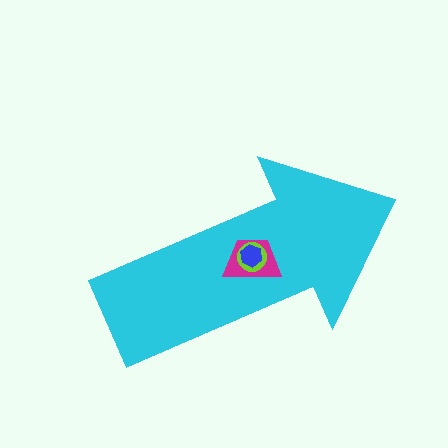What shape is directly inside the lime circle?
The blue hexagon.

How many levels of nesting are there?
4.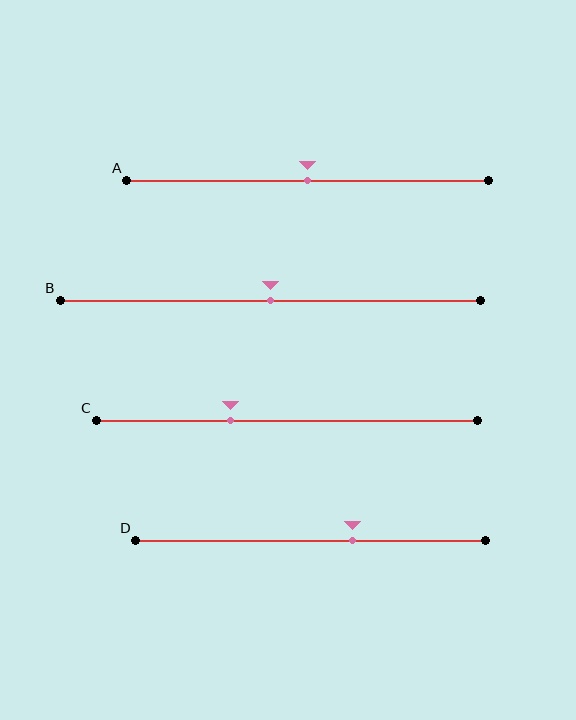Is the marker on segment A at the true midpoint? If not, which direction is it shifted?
Yes, the marker on segment A is at the true midpoint.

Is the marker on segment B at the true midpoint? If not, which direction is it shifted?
Yes, the marker on segment B is at the true midpoint.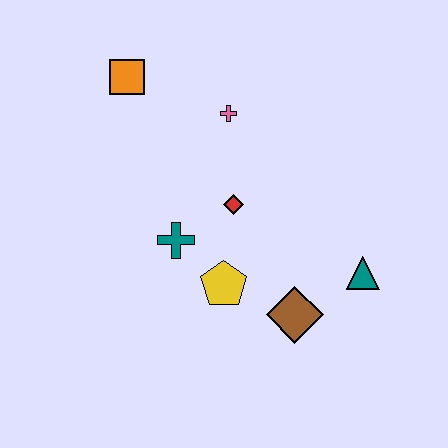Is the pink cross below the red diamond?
No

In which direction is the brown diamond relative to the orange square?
The brown diamond is below the orange square.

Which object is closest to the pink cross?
The red diamond is closest to the pink cross.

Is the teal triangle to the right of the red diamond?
Yes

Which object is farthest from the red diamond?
The orange square is farthest from the red diamond.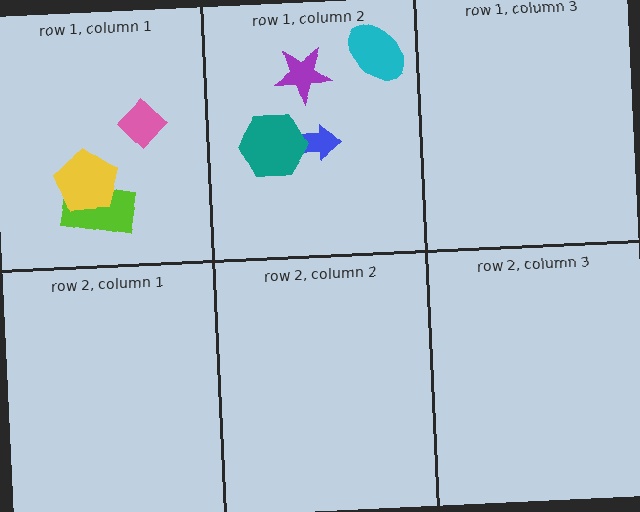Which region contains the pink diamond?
The row 1, column 1 region.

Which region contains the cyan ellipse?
The row 1, column 2 region.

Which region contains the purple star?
The row 1, column 2 region.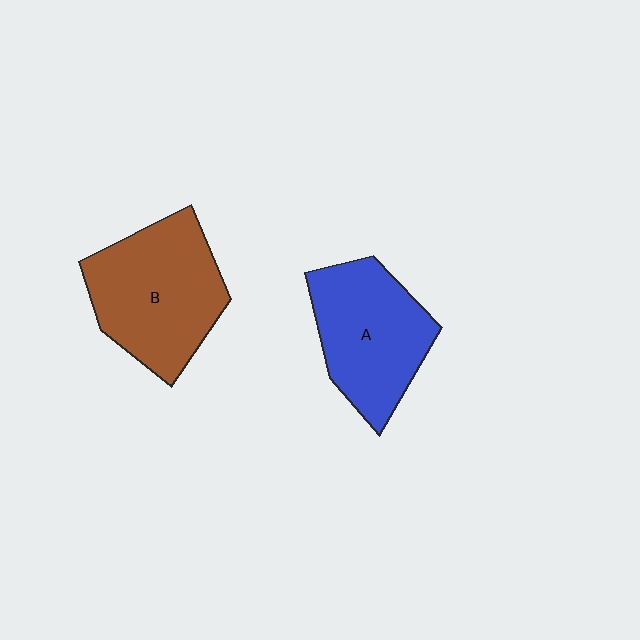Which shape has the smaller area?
Shape A (blue).